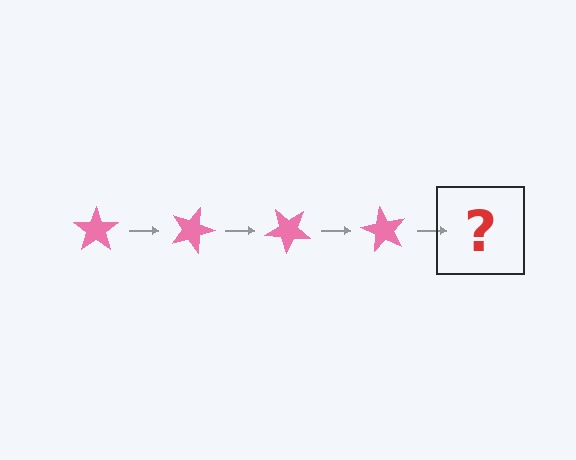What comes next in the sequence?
The next element should be a pink star rotated 80 degrees.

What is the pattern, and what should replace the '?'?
The pattern is that the star rotates 20 degrees each step. The '?' should be a pink star rotated 80 degrees.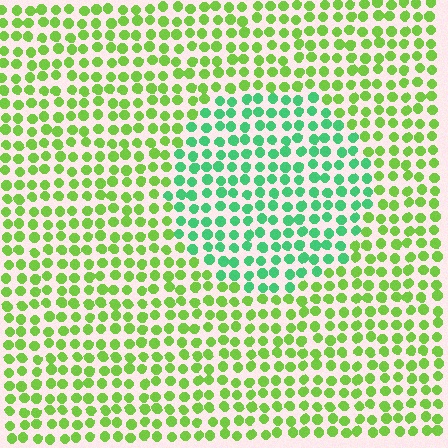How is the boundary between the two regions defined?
The boundary is defined purely by a slight shift in hue (about 44 degrees). Spacing, size, and orientation are identical on both sides.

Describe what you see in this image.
The image is filled with small lime elements in a uniform arrangement. A circle-shaped region is visible where the elements are tinted to a slightly different hue, forming a subtle color boundary.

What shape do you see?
I see a circle.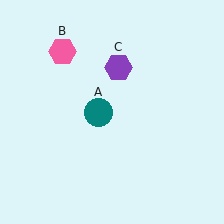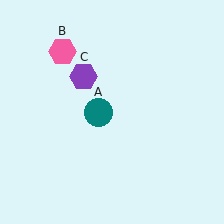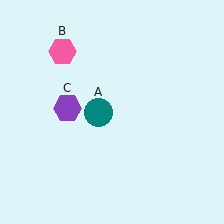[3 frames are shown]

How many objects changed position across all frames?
1 object changed position: purple hexagon (object C).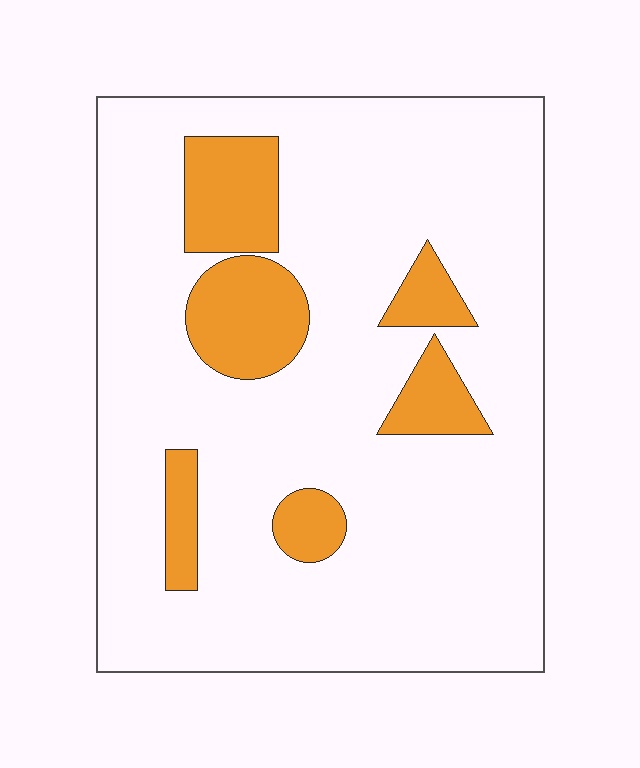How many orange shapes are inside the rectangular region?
6.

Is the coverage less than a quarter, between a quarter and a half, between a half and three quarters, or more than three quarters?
Less than a quarter.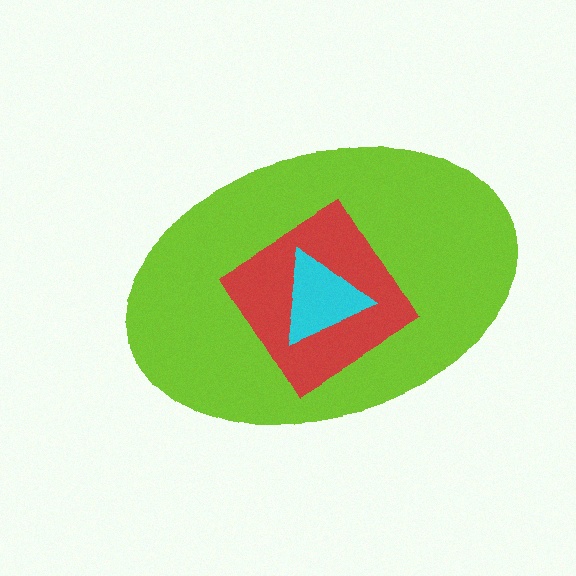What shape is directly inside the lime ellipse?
The red diamond.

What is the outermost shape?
The lime ellipse.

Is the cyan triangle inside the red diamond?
Yes.